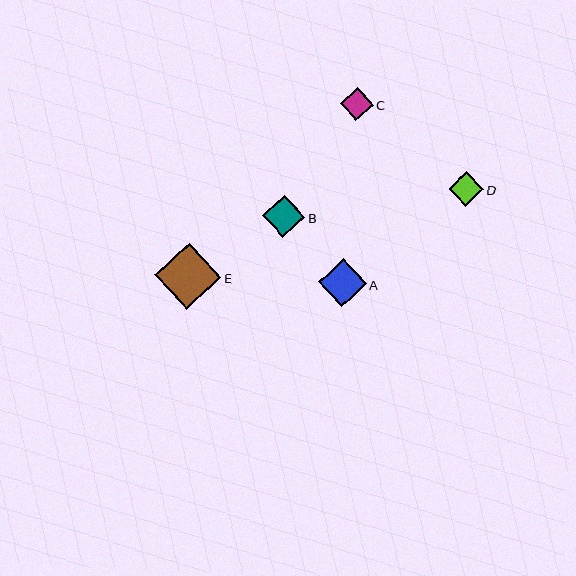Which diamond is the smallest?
Diamond C is the smallest with a size of approximately 33 pixels.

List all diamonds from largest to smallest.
From largest to smallest: E, A, B, D, C.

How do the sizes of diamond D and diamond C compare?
Diamond D and diamond C are approximately the same size.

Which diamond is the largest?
Diamond E is the largest with a size of approximately 66 pixels.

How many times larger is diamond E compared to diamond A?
Diamond E is approximately 1.4 times the size of diamond A.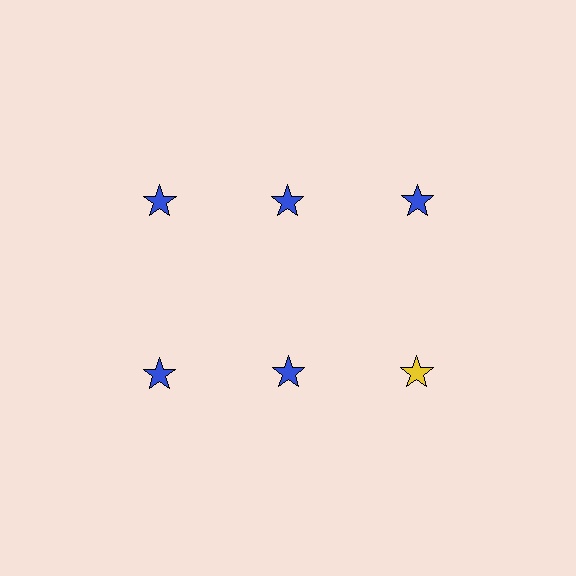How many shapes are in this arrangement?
There are 6 shapes arranged in a grid pattern.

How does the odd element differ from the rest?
It has a different color: yellow instead of blue.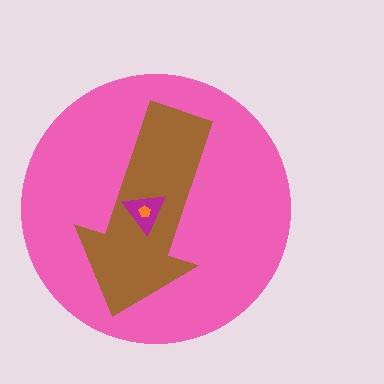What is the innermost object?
The orange pentagon.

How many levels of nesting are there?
4.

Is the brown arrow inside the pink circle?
Yes.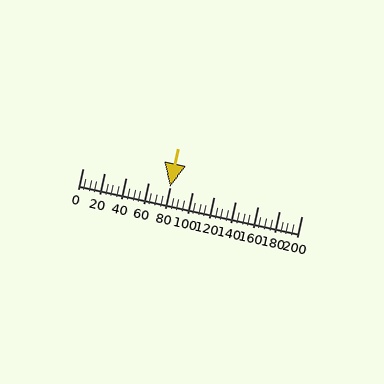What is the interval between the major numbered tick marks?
The major tick marks are spaced 20 units apart.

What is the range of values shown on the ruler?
The ruler shows values from 0 to 200.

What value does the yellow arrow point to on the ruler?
The yellow arrow points to approximately 80.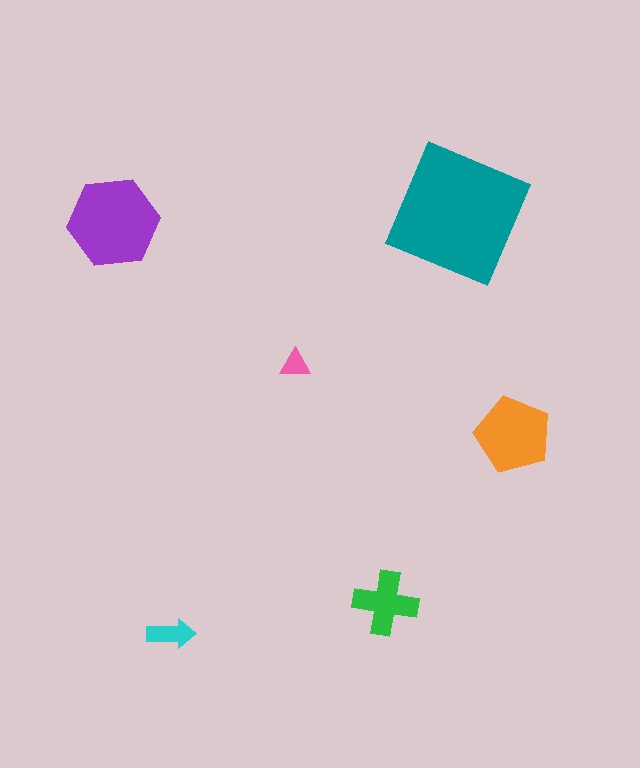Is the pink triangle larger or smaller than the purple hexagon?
Smaller.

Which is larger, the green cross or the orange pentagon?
The orange pentagon.